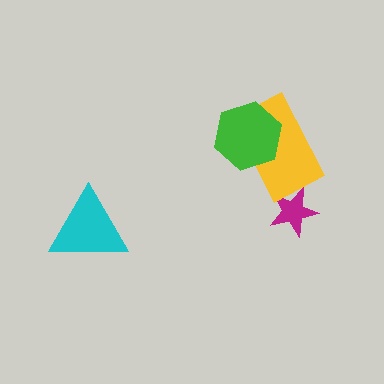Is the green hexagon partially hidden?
No, no other shape covers it.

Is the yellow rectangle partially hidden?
Yes, it is partially covered by another shape.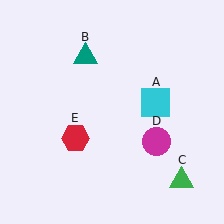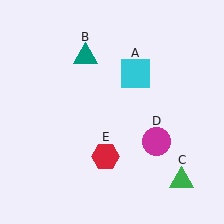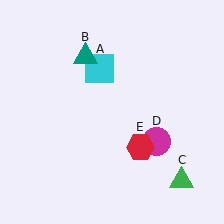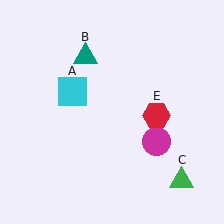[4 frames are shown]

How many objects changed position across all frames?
2 objects changed position: cyan square (object A), red hexagon (object E).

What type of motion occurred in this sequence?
The cyan square (object A), red hexagon (object E) rotated counterclockwise around the center of the scene.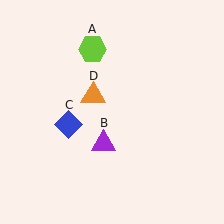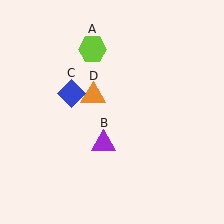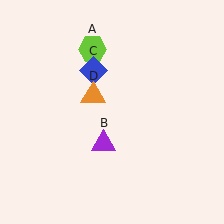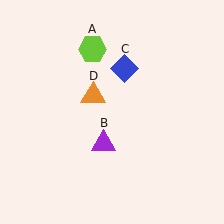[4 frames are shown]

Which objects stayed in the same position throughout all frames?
Lime hexagon (object A) and purple triangle (object B) and orange triangle (object D) remained stationary.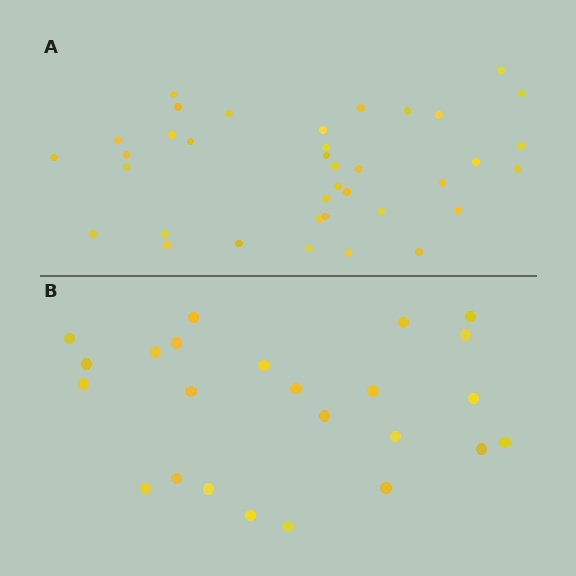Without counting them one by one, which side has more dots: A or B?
Region A (the top region) has more dots.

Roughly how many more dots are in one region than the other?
Region A has approximately 15 more dots than region B.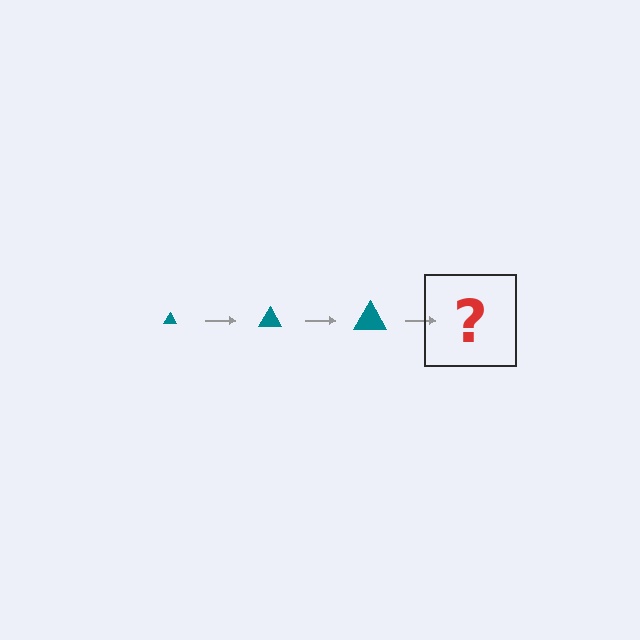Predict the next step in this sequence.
The next step is a teal triangle, larger than the previous one.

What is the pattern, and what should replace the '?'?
The pattern is that the triangle gets progressively larger each step. The '?' should be a teal triangle, larger than the previous one.